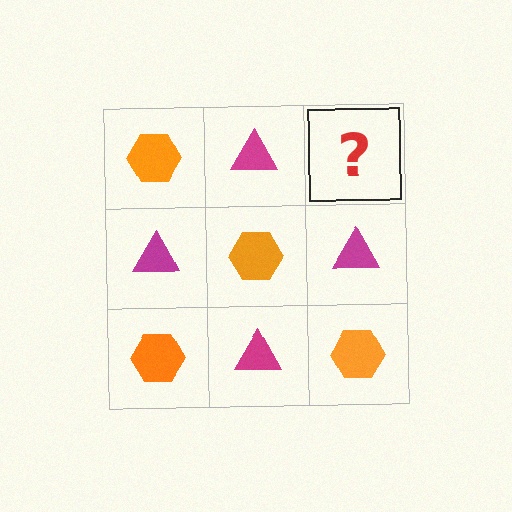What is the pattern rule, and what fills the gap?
The rule is that it alternates orange hexagon and magenta triangle in a checkerboard pattern. The gap should be filled with an orange hexagon.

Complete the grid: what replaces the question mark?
The question mark should be replaced with an orange hexagon.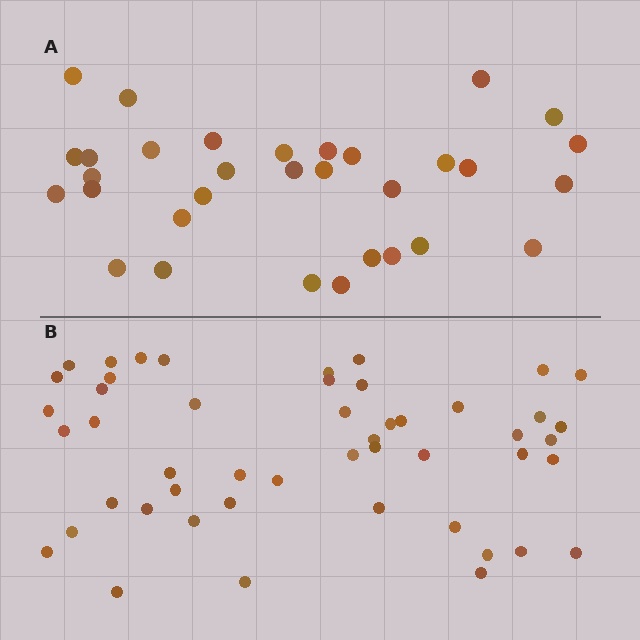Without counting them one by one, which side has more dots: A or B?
Region B (the bottom region) has more dots.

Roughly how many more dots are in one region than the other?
Region B has approximately 15 more dots than region A.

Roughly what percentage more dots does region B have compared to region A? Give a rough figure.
About 55% more.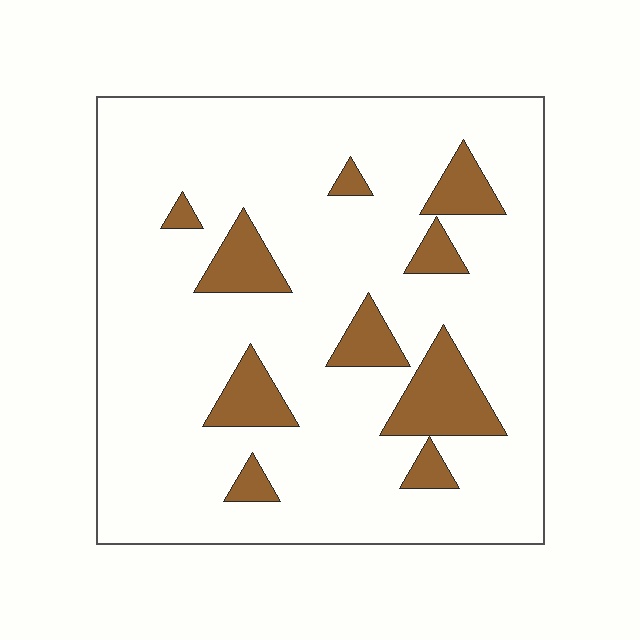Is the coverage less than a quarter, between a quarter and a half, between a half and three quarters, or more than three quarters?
Less than a quarter.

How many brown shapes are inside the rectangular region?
10.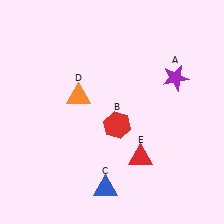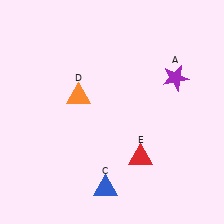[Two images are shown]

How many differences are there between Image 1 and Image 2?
There is 1 difference between the two images.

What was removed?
The red hexagon (B) was removed in Image 2.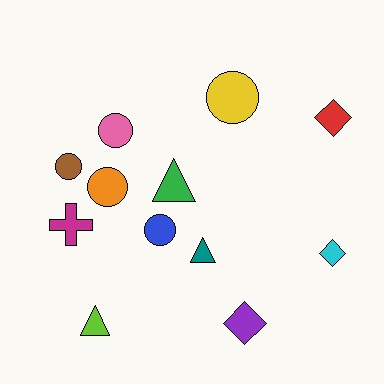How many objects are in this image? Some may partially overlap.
There are 12 objects.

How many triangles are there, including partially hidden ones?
There are 3 triangles.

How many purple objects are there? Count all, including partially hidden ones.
There is 1 purple object.